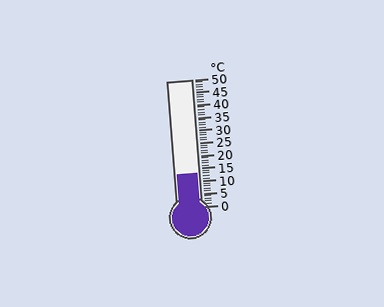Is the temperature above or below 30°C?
The temperature is below 30°C.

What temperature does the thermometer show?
The thermometer shows approximately 13°C.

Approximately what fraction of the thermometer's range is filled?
The thermometer is filled to approximately 25% of its range.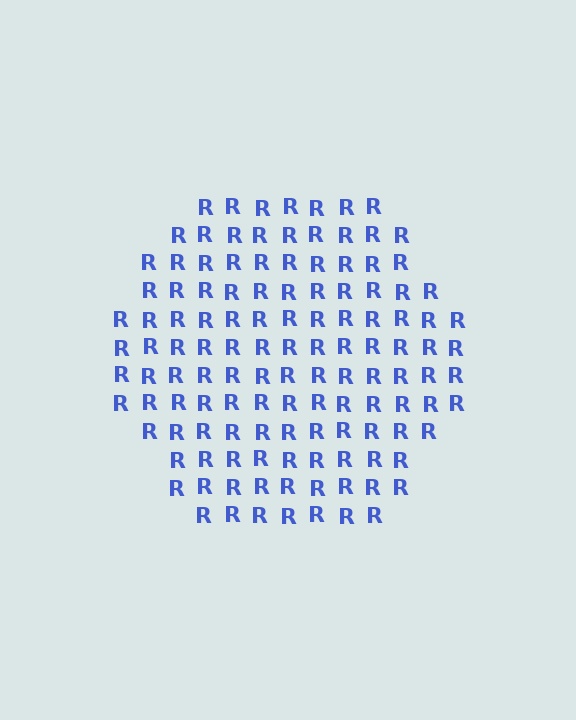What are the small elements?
The small elements are letter R's.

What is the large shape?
The large shape is a hexagon.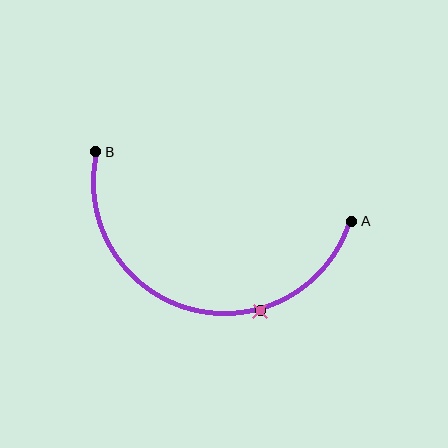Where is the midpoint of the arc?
The arc midpoint is the point on the curve farthest from the straight line joining A and B. It sits below that line.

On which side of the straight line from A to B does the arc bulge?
The arc bulges below the straight line connecting A and B.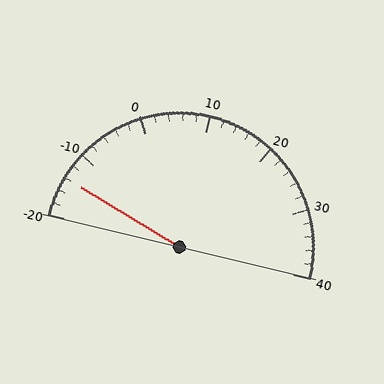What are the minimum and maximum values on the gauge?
The gauge ranges from -20 to 40.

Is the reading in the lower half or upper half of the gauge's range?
The reading is in the lower half of the range (-20 to 40).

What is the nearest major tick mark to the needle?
The nearest major tick mark is -10.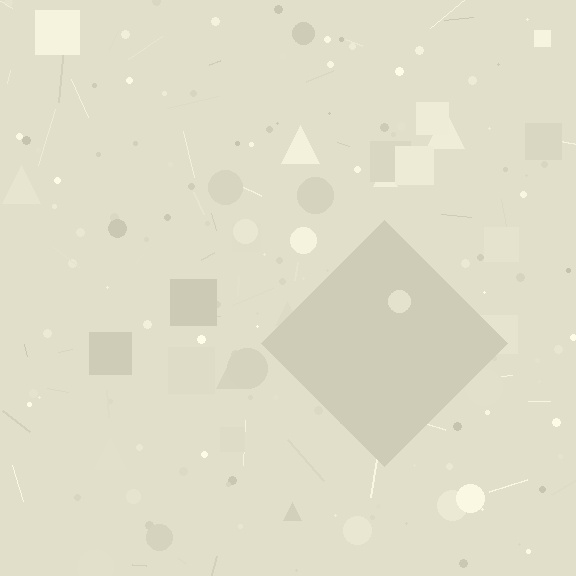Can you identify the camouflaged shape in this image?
The camouflaged shape is a diamond.